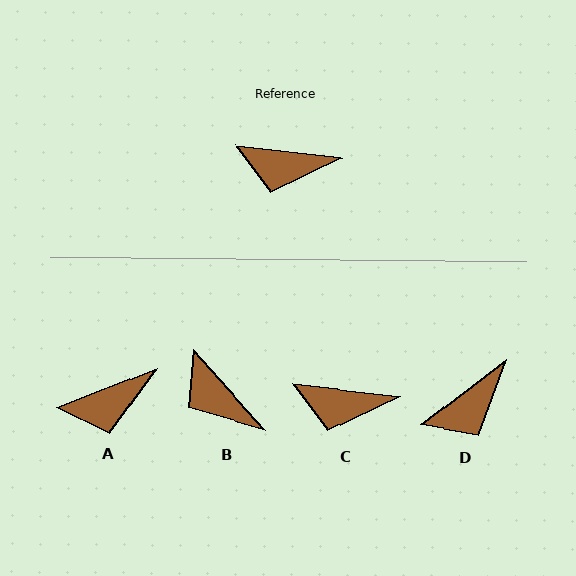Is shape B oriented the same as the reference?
No, it is off by about 41 degrees.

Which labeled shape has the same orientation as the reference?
C.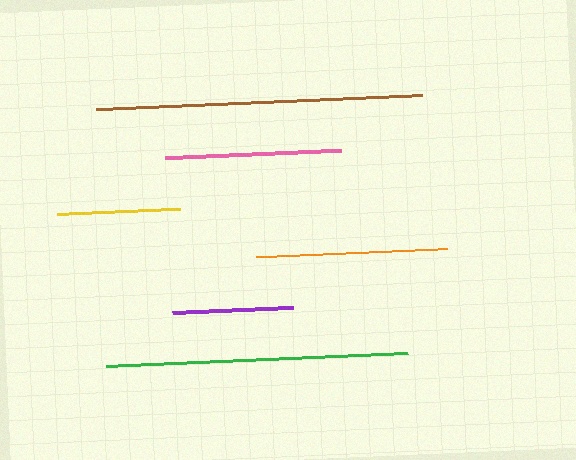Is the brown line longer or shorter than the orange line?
The brown line is longer than the orange line.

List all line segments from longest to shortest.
From longest to shortest: brown, green, orange, pink, yellow, purple.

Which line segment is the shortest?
The purple line is the shortest at approximately 120 pixels.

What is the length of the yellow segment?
The yellow segment is approximately 122 pixels long.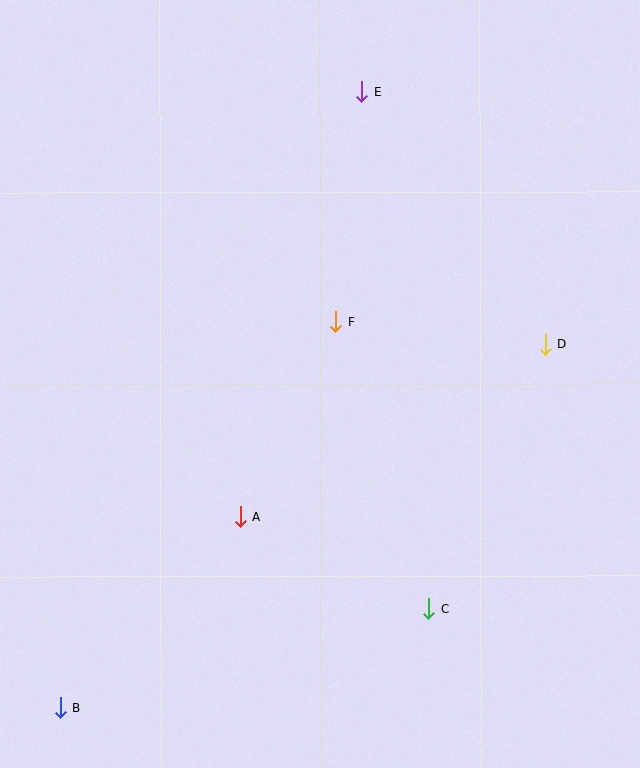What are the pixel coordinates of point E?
Point E is at (362, 92).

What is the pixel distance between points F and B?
The distance between F and B is 475 pixels.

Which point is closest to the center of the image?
Point F at (336, 322) is closest to the center.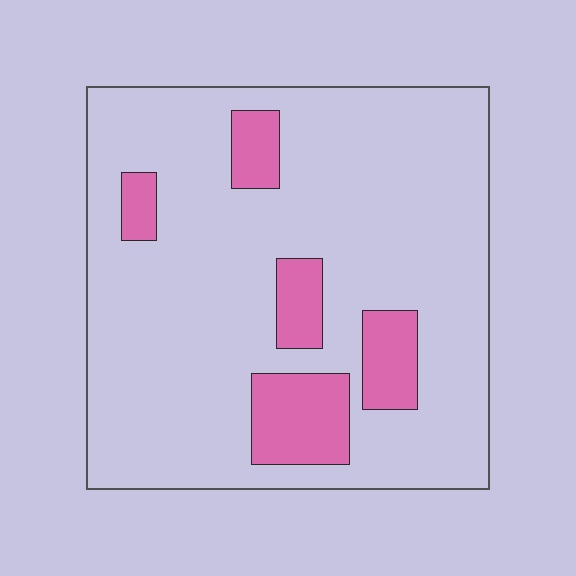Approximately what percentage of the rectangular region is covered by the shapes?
Approximately 15%.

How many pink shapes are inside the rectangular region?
5.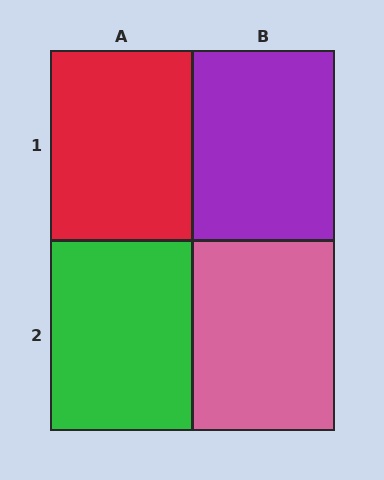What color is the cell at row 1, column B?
Purple.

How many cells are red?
1 cell is red.